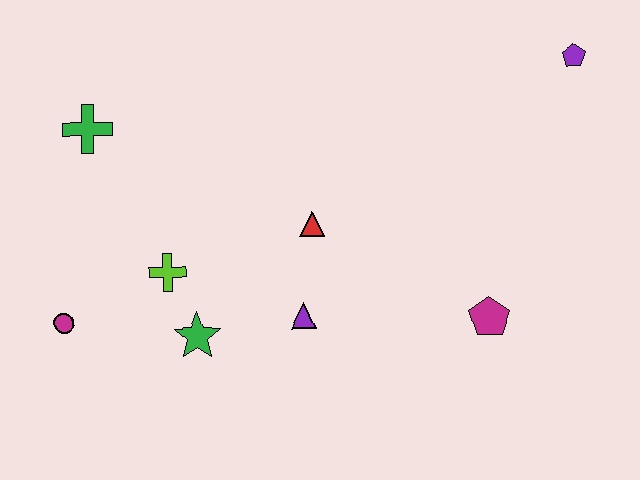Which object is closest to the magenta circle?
The lime cross is closest to the magenta circle.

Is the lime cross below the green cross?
Yes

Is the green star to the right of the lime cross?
Yes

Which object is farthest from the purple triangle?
The purple pentagon is farthest from the purple triangle.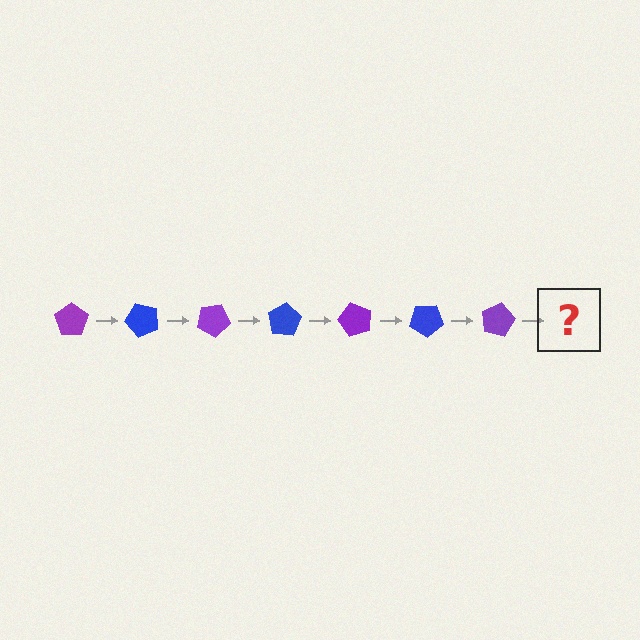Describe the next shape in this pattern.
It should be a blue pentagon, rotated 350 degrees from the start.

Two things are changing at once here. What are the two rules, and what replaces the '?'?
The two rules are that it rotates 50 degrees each step and the color cycles through purple and blue. The '?' should be a blue pentagon, rotated 350 degrees from the start.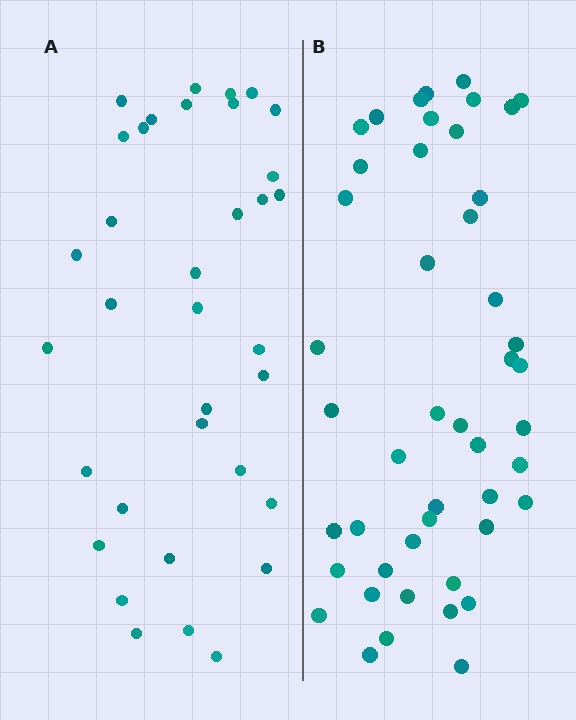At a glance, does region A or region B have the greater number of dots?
Region B (the right region) has more dots.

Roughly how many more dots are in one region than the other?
Region B has roughly 12 or so more dots than region A.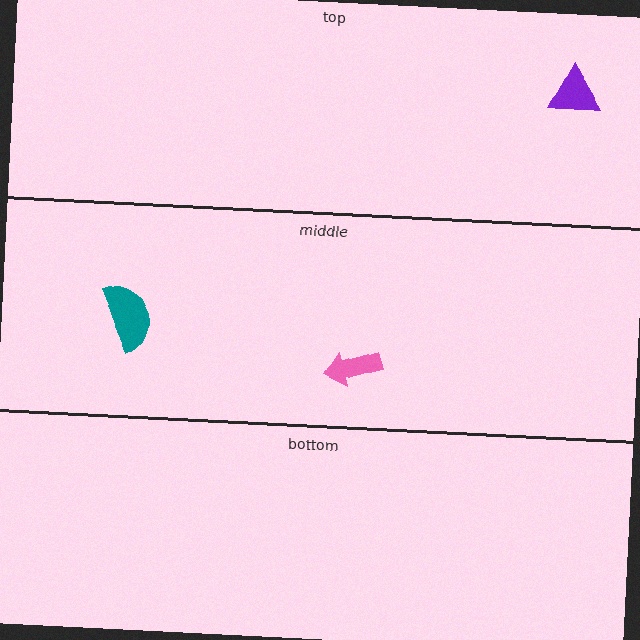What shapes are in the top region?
The purple triangle.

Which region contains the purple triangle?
The top region.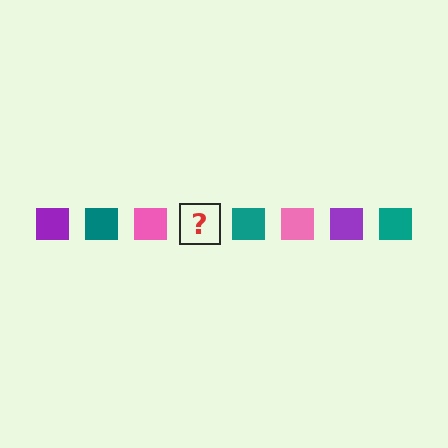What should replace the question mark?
The question mark should be replaced with a purple square.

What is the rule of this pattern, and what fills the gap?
The rule is that the pattern cycles through purple, teal, pink squares. The gap should be filled with a purple square.